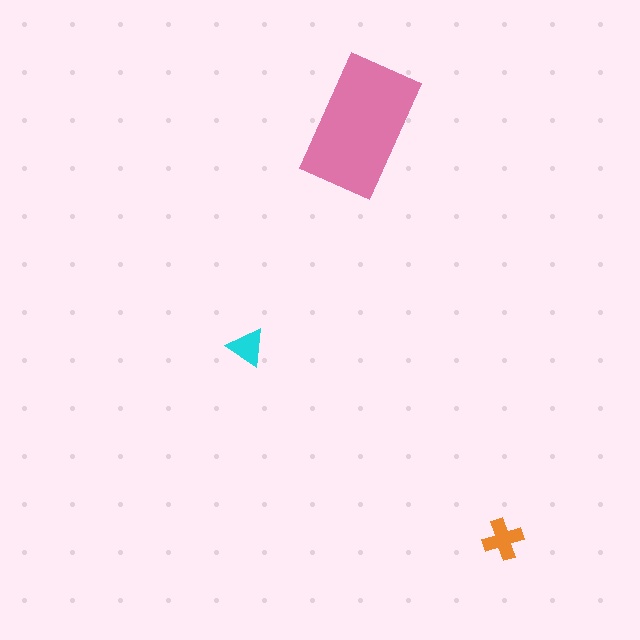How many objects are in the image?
There are 3 objects in the image.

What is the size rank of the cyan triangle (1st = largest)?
3rd.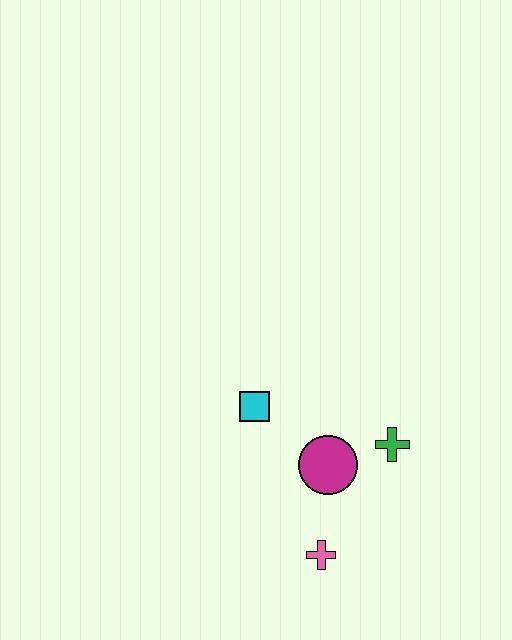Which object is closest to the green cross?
The magenta circle is closest to the green cross.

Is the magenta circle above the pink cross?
Yes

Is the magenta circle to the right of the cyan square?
Yes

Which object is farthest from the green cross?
The cyan square is farthest from the green cross.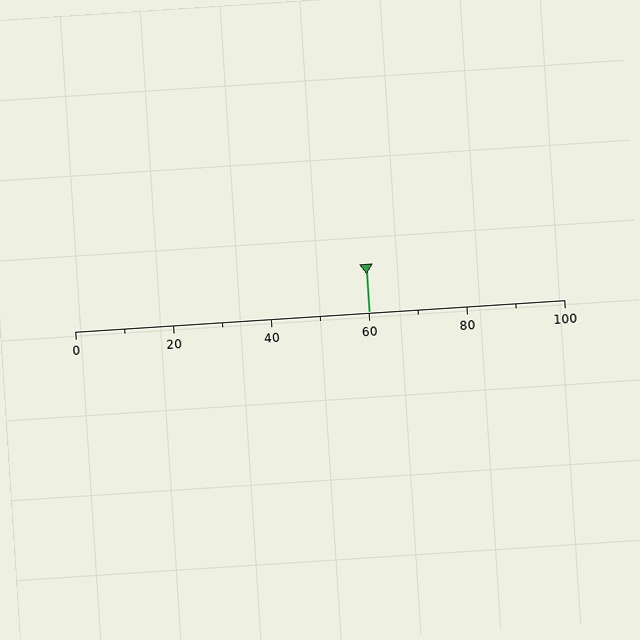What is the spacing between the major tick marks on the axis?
The major ticks are spaced 20 apart.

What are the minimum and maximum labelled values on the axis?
The axis runs from 0 to 100.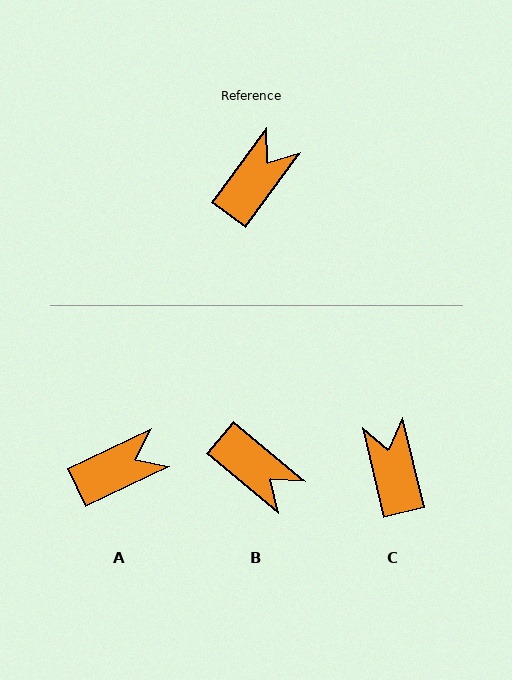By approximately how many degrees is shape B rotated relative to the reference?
Approximately 94 degrees clockwise.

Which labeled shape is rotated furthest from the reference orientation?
B, about 94 degrees away.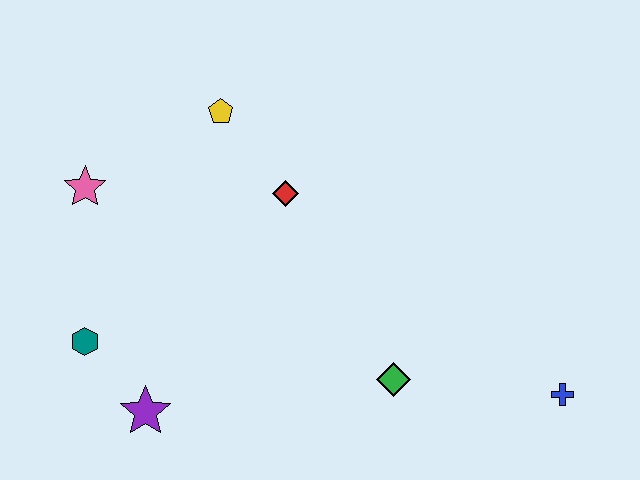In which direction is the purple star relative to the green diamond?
The purple star is to the left of the green diamond.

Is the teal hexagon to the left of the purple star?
Yes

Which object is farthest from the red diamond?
The blue cross is farthest from the red diamond.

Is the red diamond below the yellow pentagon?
Yes